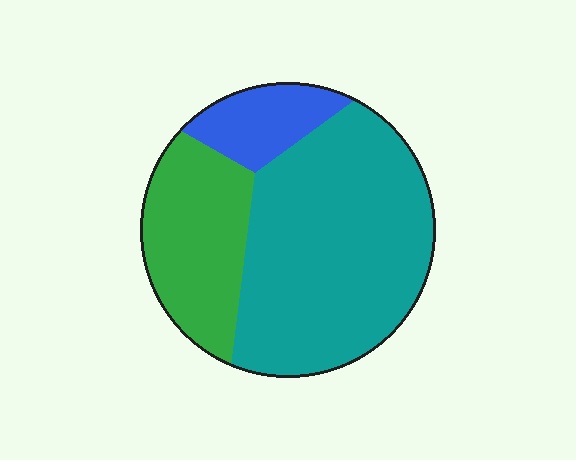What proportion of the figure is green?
Green takes up between a sixth and a third of the figure.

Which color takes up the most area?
Teal, at roughly 60%.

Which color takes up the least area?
Blue, at roughly 15%.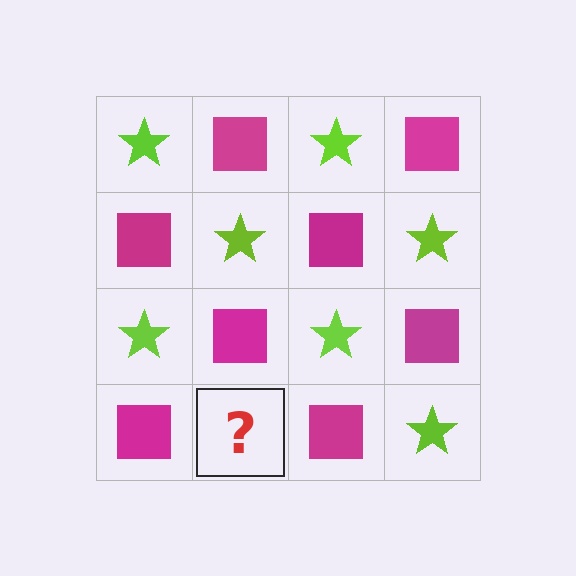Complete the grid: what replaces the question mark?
The question mark should be replaced with a lime star.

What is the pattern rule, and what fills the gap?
The rule is that it alternates lime star and magenta square in a checkerboard pattern. The gap should be filled with a lime star.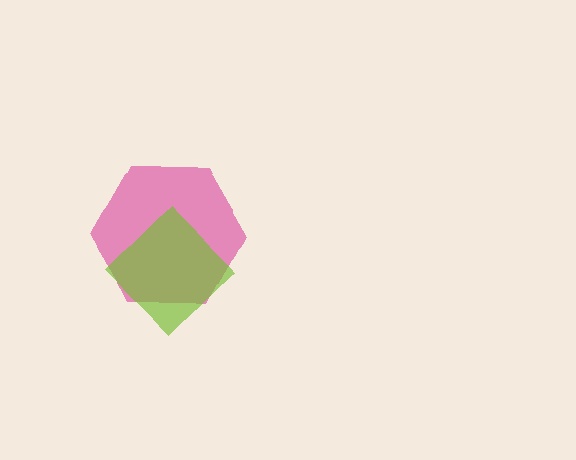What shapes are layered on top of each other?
The layered shapes are: a pink hexagon, a lime diamond.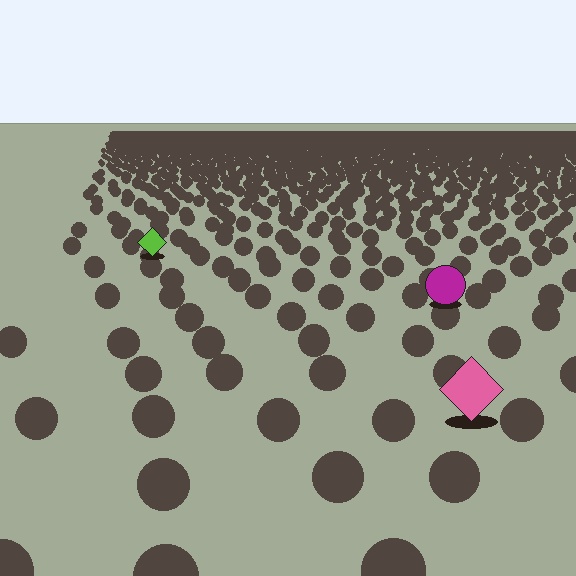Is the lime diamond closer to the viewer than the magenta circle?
No. The magenta circle is closer — you can tell from the texture gradient: the ground texture is coarser near it.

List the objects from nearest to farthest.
From nearest to farthest: the pink diamond, the magenta circle, the lime diamond.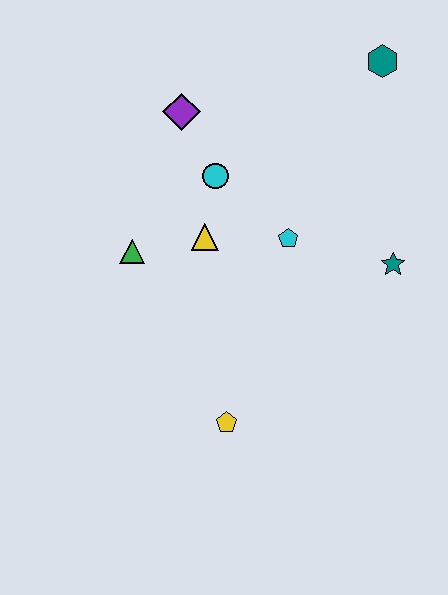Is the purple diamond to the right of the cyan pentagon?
No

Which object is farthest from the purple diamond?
The yellow pentagon is farthest from the purple diamond.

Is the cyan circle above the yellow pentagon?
Yes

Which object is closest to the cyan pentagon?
The yellow triangle is closest to the cyan pentagon.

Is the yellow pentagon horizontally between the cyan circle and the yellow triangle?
No